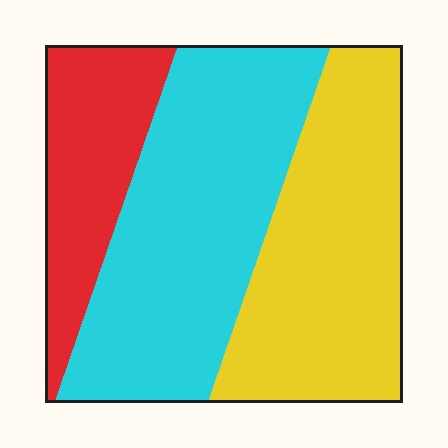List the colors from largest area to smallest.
From largest to smallest: cyan, yellow, red.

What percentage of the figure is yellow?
Yellow takes up about three eighths (3/8) of the figure.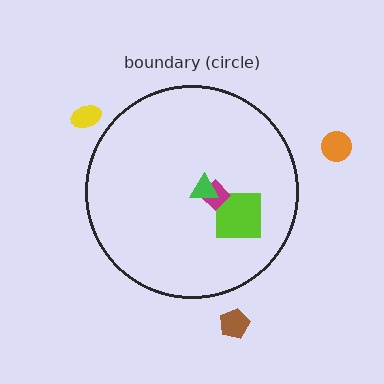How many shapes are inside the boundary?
3 inside, 3 outside.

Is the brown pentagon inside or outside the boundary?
Outside.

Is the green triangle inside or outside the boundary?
Inside.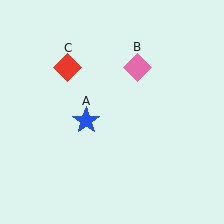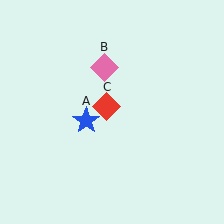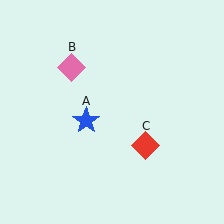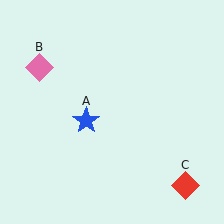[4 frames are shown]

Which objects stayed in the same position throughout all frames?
Blue star (object A) remained stationary.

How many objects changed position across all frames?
2 objects changed position: pink diamond (object B), red diamond (object C).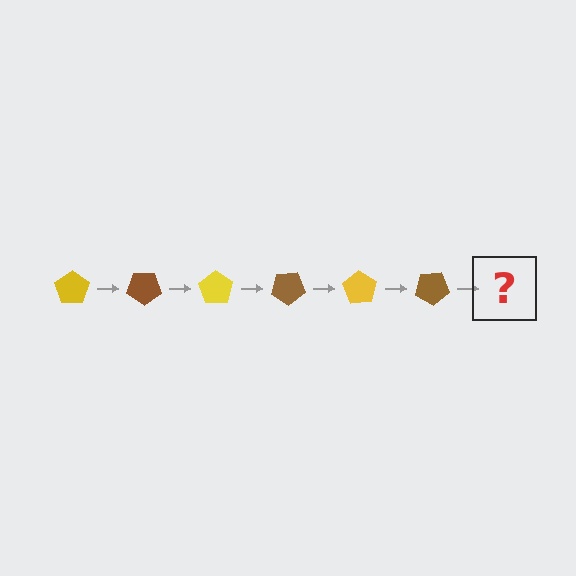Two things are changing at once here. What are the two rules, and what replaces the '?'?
The two rules are that it rotates 35 degrees each step and the color cycles through yellow and brown. The '?' should be a yellow pentagon, rotated 210 degrees from the start.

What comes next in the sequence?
The next element should be a yellow pentagon, rotated 210 degrees from the start.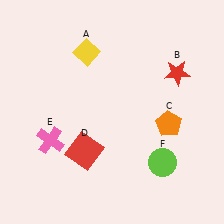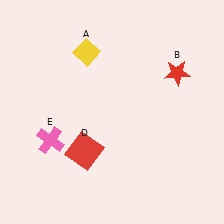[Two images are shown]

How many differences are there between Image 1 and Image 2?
There are 2 differences between the two images.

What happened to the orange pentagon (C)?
The orange pentagon (C) was removed in Image 2. It was in the bottom-right area of Image 1.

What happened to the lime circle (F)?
The lime circle (F) was removed in Image 2. It was in the bottom-right area of Image 1.